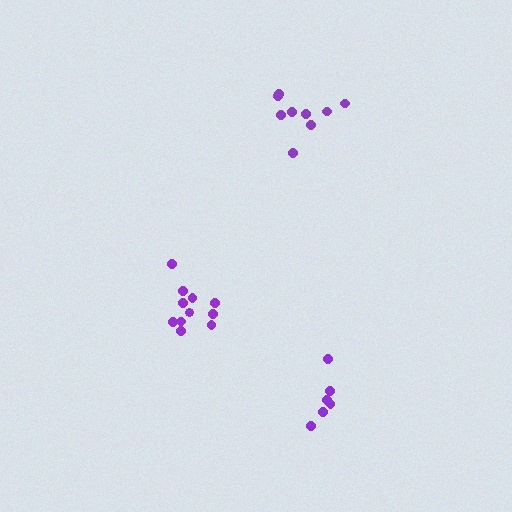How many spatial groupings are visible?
There are 3 spatial groupings.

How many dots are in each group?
Group 1: 11 dots, Group 2: 9 dots, Group 3: 6 dots (26 total).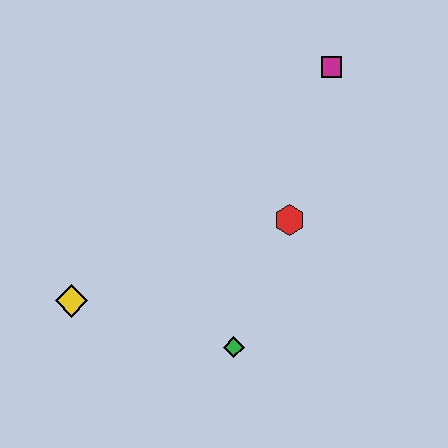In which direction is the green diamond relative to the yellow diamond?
The green diamond is to the right of the yellow diamond.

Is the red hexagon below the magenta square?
Yes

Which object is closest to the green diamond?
The red hexagon is closest to the green diamond.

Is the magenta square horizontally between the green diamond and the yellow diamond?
No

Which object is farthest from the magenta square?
The yellow diamond is farthest from the magenta square.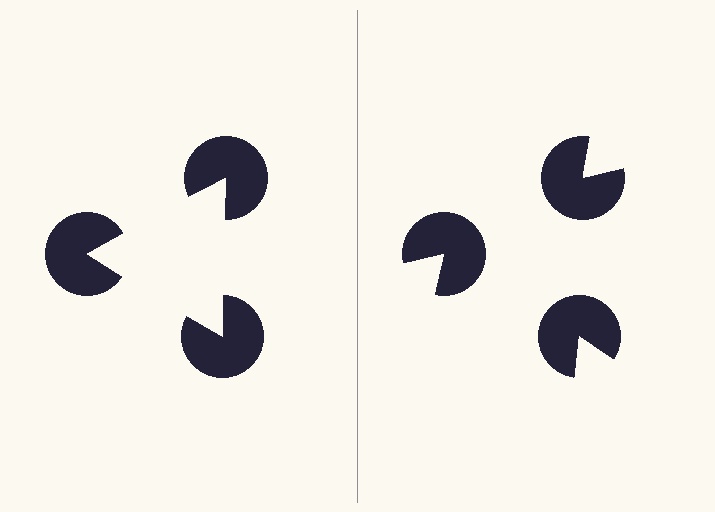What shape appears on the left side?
An illusory triangle.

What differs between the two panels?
The pac-man discs are positioned identically on both sides; only the wedge orientations differ. On the left they align to a triangle; on the right they are misaligned.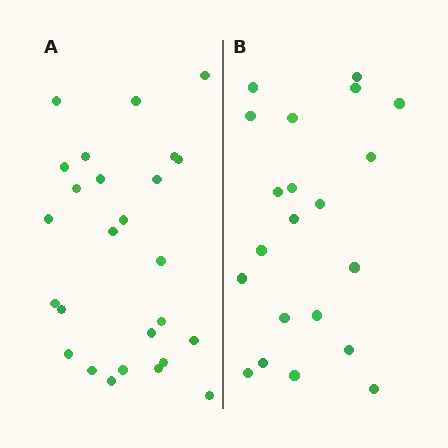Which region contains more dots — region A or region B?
Region A (the left region) has more dots.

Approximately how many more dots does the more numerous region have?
Region A has about 5 more dots than region B.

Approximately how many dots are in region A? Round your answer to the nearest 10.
About 30 dots. (The exact count is 26, which rounds to 30.)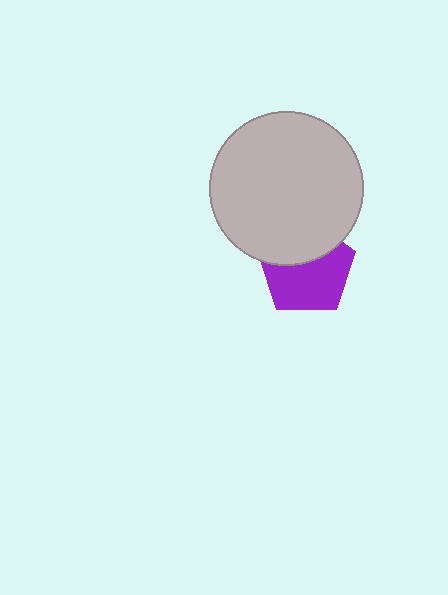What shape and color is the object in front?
The object in front is a light gray circle.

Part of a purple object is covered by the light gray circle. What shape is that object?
It is a pentagon.